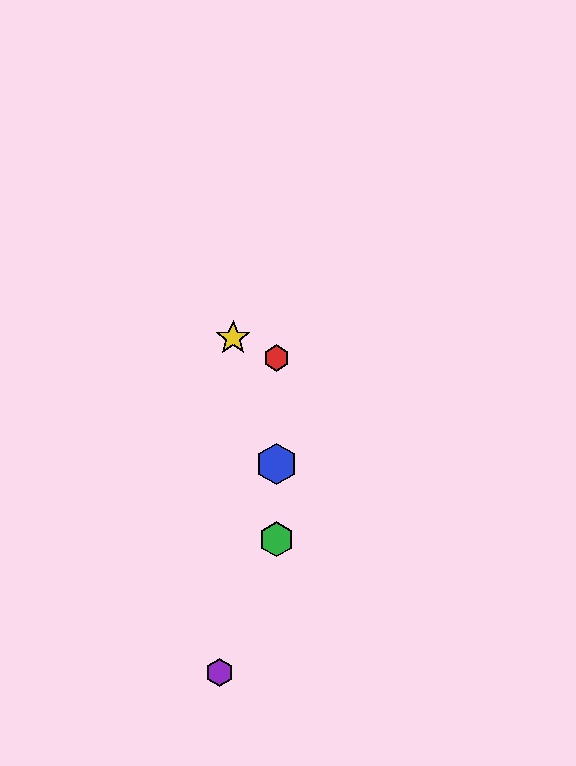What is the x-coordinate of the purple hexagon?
The purple hexagon is at x≈219.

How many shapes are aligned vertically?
3 shapes (the red hexagon, the blue hexagon, the green hexagon) are aligned vertically.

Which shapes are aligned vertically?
The red hexagon, the blue hexagon, the green hexagon are aligned vertically.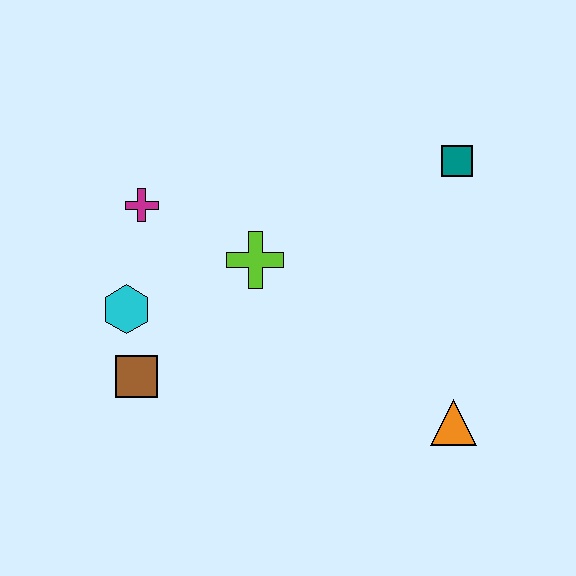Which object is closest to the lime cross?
The magenta cross is closest to the lime cross.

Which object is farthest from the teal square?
The brown square is farthest from the teal square.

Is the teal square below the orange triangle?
No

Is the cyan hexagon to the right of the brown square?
No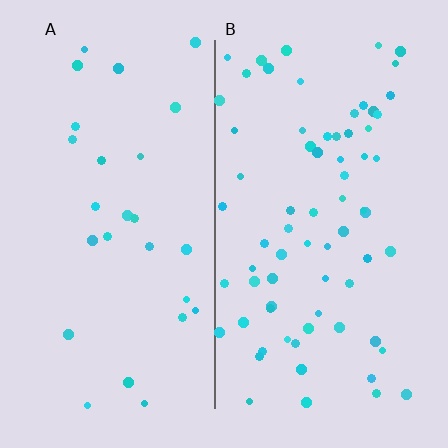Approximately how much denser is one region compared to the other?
Approximately 2.6× — region B over region A.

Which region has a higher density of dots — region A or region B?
B (the right).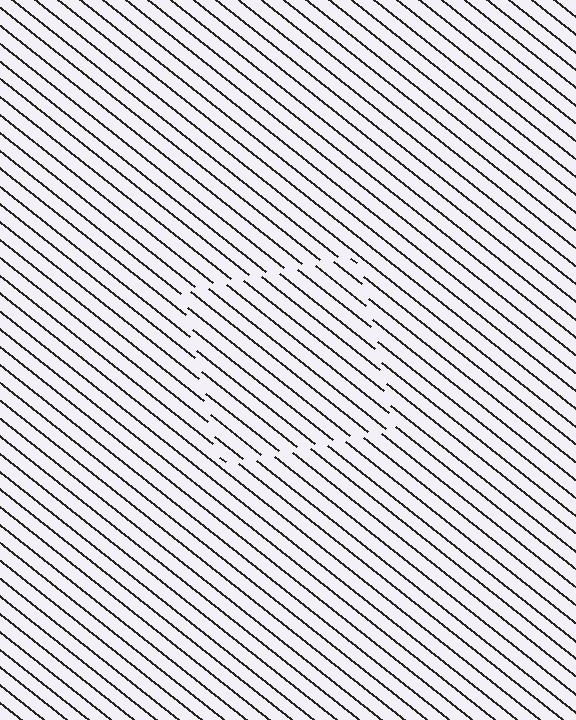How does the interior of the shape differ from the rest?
The interior of the shape contains the same grating, shifted by half a period — the contour is defined by the phase discontinuity where line-ends from the inner and outer gratings abut.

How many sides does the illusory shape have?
4 sides — the line-ends trace a square.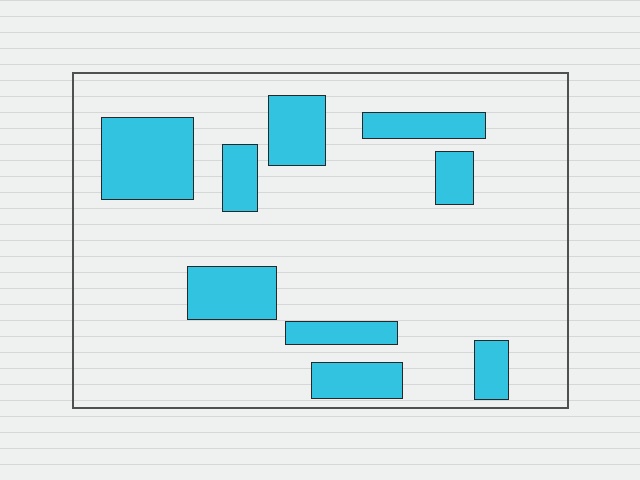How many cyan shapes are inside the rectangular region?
9.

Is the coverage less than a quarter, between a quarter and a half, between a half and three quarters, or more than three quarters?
Less than a quarter.